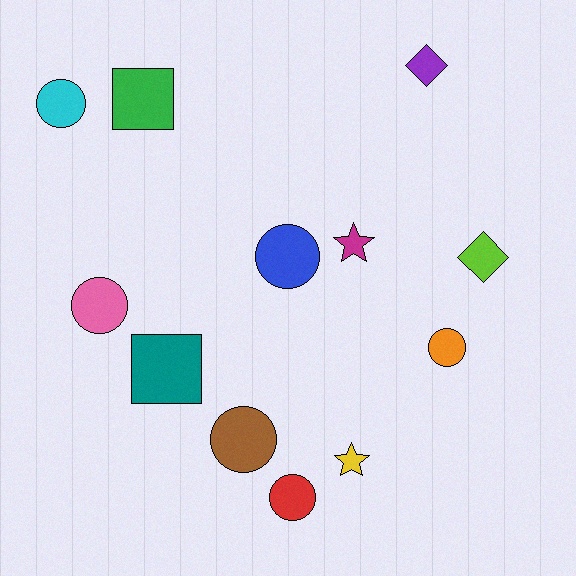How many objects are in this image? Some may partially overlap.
There are 12 objects.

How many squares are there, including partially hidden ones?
There are 2 squares.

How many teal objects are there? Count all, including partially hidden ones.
There is 1 teal object.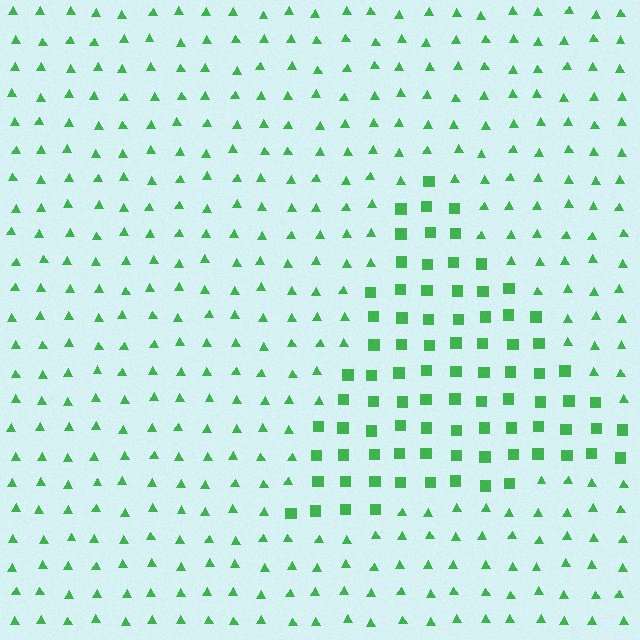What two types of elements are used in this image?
The image uses squares inside the triangle region and triangles outside it.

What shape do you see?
I see a triangle.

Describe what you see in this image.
The image is filled with small green elements arranged in a uniform grid. A triangle-shaped region contains squares, while the surrounding area contains triangles. The boundary is defined purely by the change in element shape.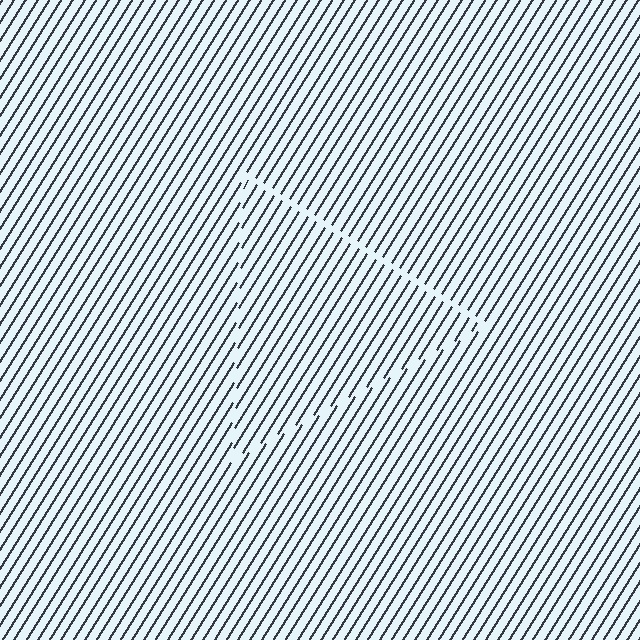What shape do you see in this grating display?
An illusory triangle. The interior of the shape contains the same grating, shifted by half a period — the contour is defined by the phase discontinuity where line-ends from the inner and outer gratings abut.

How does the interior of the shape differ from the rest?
The interior of the shape contains the same grating, shifted by half a period — the contour is defined by the phase discontinuity where line-ends from the inner and outer gratings abut.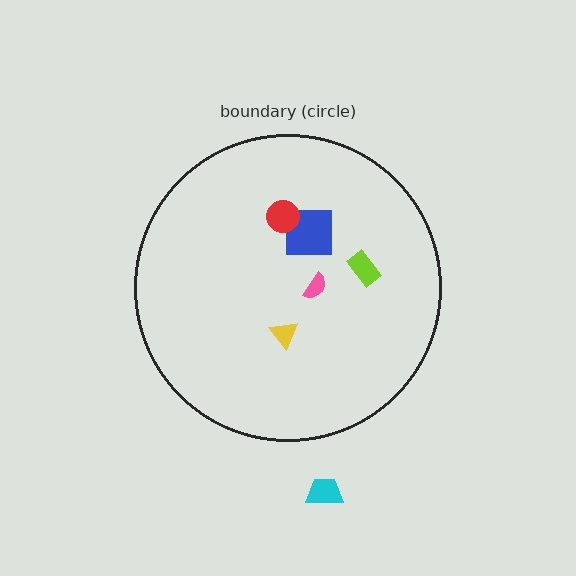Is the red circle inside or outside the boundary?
Inside.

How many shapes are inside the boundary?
5 inside, 1 outside.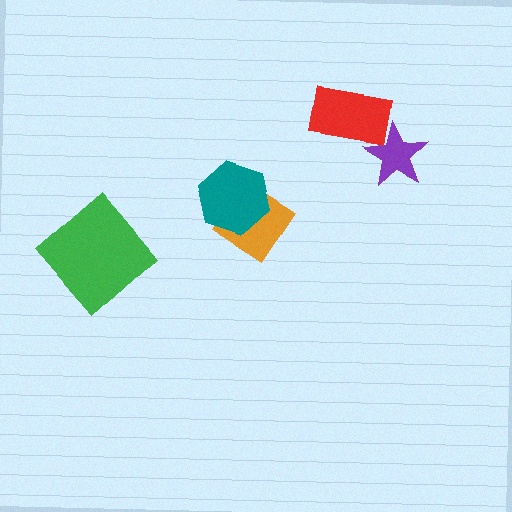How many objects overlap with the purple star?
1 object overlaps with the purple star.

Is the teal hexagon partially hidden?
No, no other shape covers it.